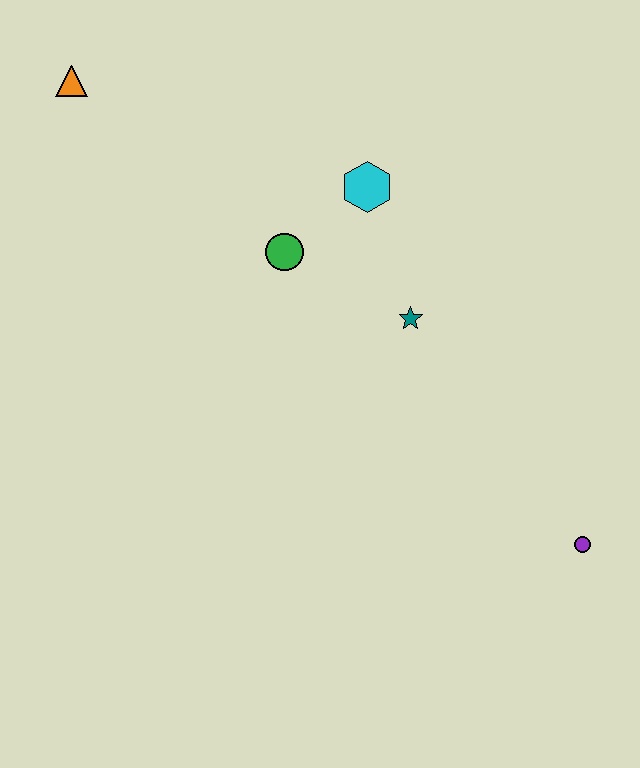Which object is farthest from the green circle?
The purple circle is farthest from the green circle.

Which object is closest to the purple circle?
The teal star is closest to the purple circle.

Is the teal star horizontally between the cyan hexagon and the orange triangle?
No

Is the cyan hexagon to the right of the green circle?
Yes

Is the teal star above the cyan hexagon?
No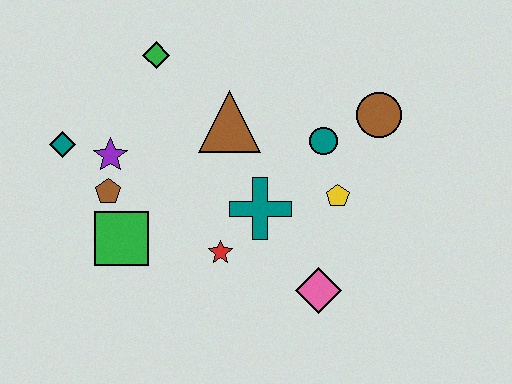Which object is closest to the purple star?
The brown pentagon is closest to the purple star.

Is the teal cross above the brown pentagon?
No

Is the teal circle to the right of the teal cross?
Yes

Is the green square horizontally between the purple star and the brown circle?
Yes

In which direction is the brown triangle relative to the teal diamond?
The brown triangle is to the right of the teal diamond.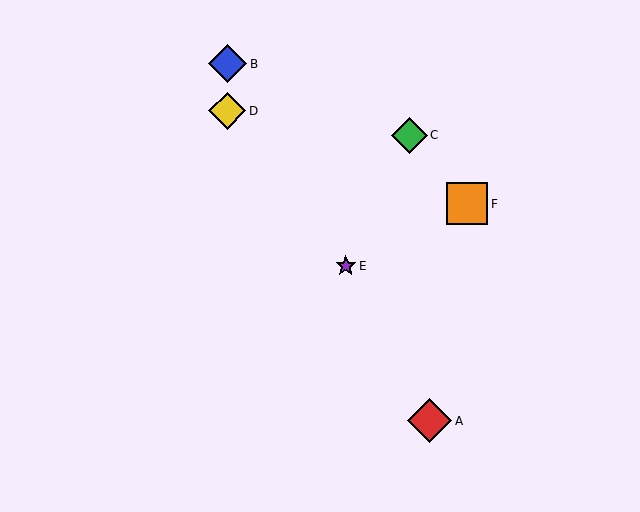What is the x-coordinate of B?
Object B is at x≈227.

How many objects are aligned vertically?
2 objects (B, D) are aligned vertically.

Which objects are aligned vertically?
Objects B, D are aligned vertically.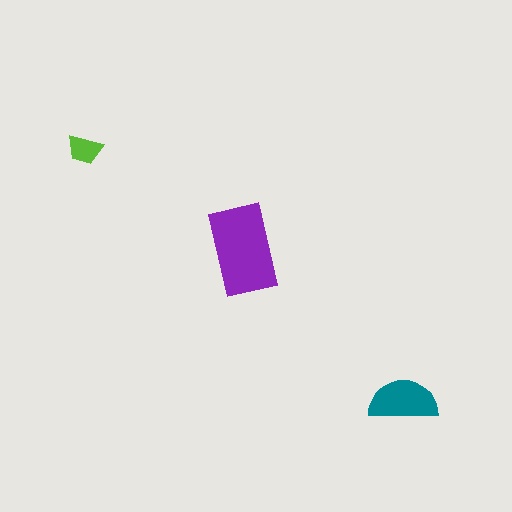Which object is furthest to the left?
The lime trapezoid is leftmost.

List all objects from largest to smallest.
The purple rectangle, the teal semicircle, the lime trapezoid.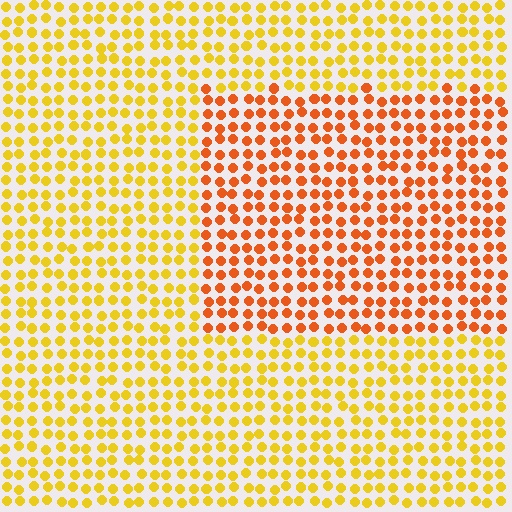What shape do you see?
I see a rectangle.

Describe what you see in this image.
The image is filled with small yellow elements in a uniform arrangement. A rectangle-shaped region is visible where the elements are tinted to a slightly different hue, forming a subtle color boundary.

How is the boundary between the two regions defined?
The boundary is defined purely by a slight shift in hue (about 33 degrees). Spacing, size, and orientation are identical on both sides.